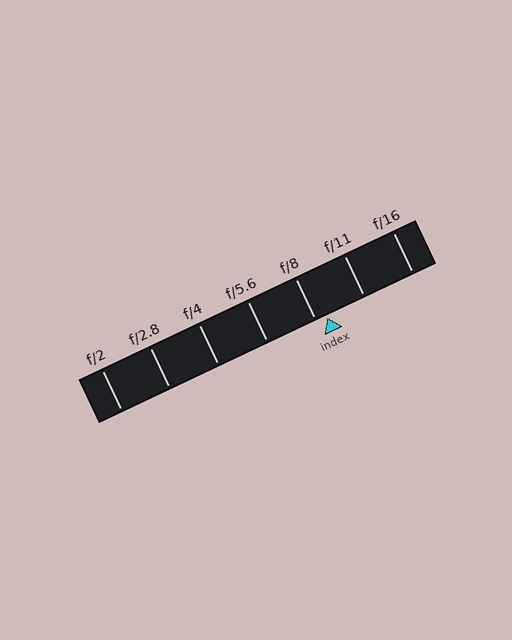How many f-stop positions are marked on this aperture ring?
There are 7 f-stop positions marked.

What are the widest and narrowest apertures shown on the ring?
The widest aperture shown is f/2 and the narrowest is f/16.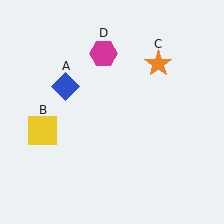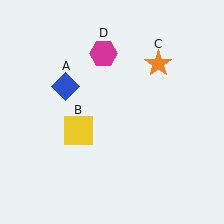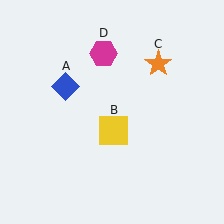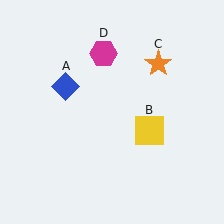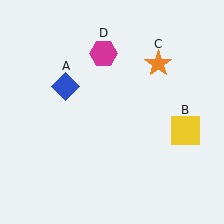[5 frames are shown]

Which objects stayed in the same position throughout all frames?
Blue diamond (object A) and orange star (object C) and magenta hexagon (object D) remained stationary.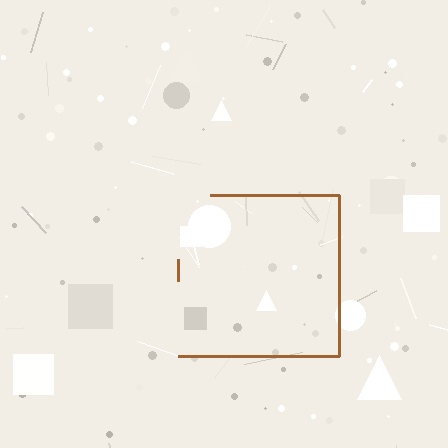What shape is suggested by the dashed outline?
The dashed outline suggests a square.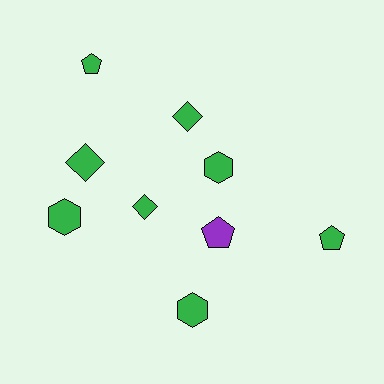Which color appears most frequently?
Green, with 8 objects.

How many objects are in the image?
There are 9 objects.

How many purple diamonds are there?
There are no purple diamonds.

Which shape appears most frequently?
Pentagon, with 3 objects.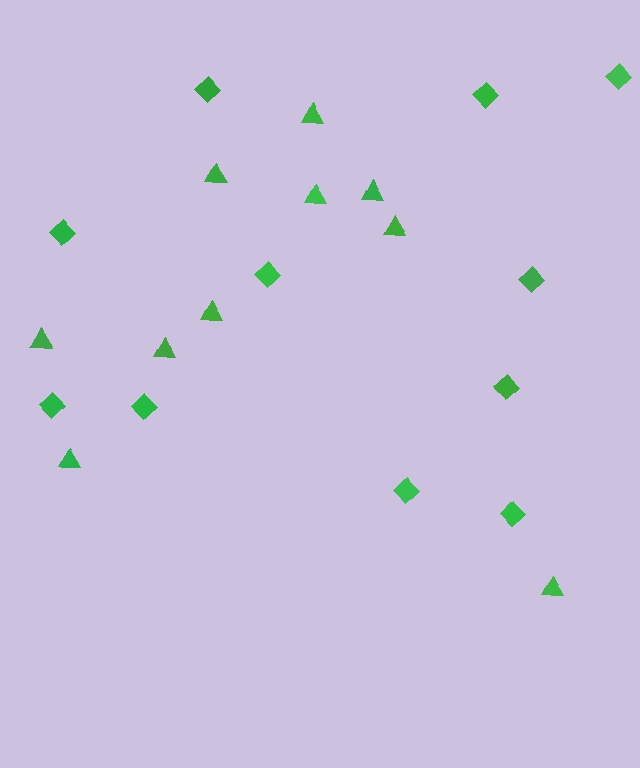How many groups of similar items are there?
There are 2 groups: one group of triangles (10) and one group of diamonds (11).